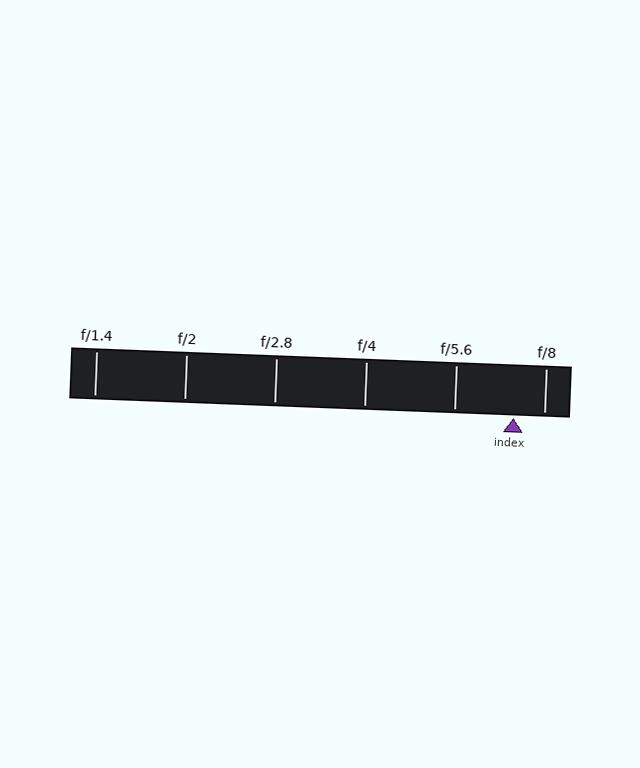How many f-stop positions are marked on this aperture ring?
There are 6 f-stop positions marked.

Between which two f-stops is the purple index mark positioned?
The index mark is between f/5.6 and f/8.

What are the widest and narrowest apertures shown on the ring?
The widest aperture shown is f/1.4 and the narrowest is f/8.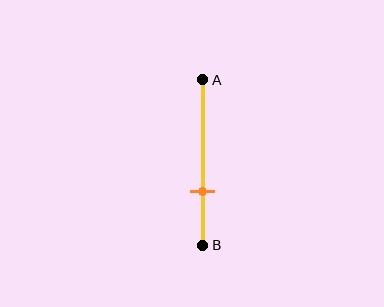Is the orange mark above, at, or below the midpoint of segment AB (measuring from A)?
The orange mark is below the midpoint of segment AB.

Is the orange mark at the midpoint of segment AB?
No, the mark is at about 70% from A, not at the 50% midpoint.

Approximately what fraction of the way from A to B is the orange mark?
The orange mark is approximately 70% of the way from A to B.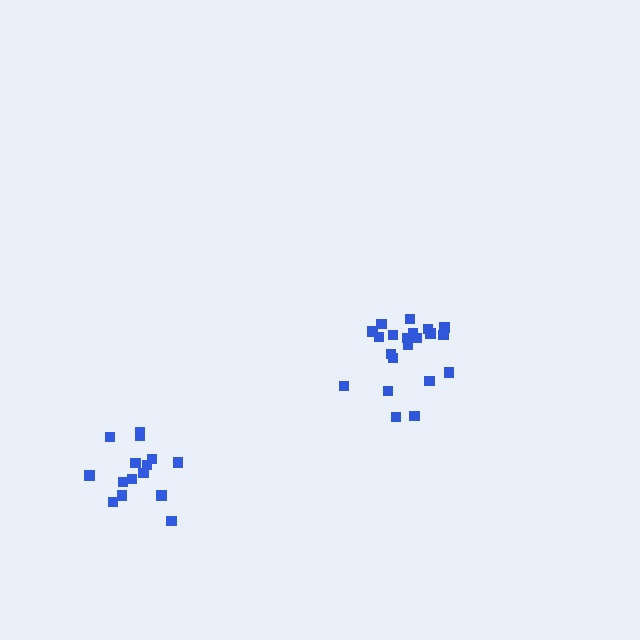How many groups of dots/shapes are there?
There are 2 groups.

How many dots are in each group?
Group 1: 21 dots, Group 2: 15 dots (36 total).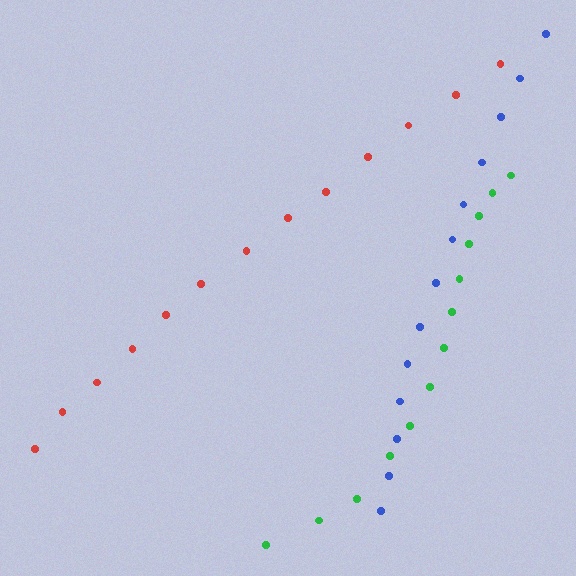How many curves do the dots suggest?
There are 3 distinct paths.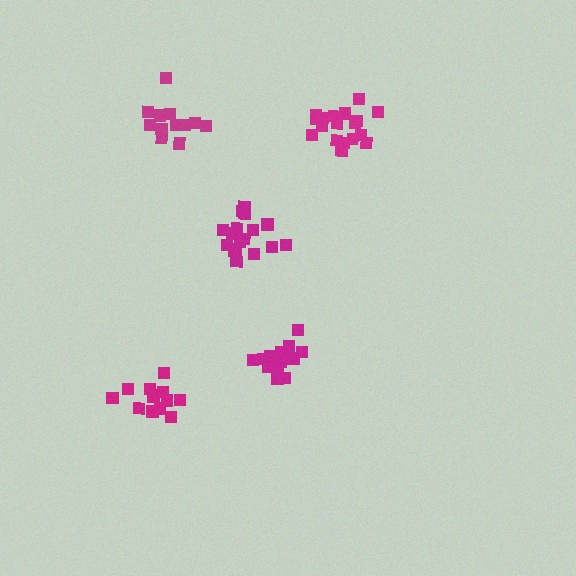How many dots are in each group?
Group 1: 18 dots, Group 2: 13 dots, Group 3: 17 dots, Group 4: 13 dots, Group 5: 18 dots (79 total).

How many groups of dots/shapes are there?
There are 5 groups.